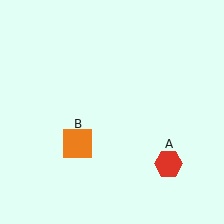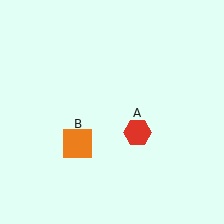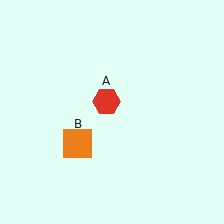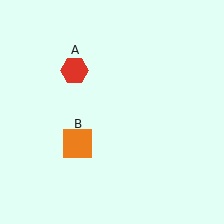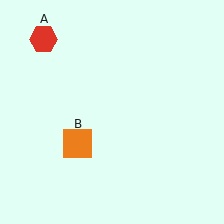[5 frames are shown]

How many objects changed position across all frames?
1 object changed position: red hexagon (object A).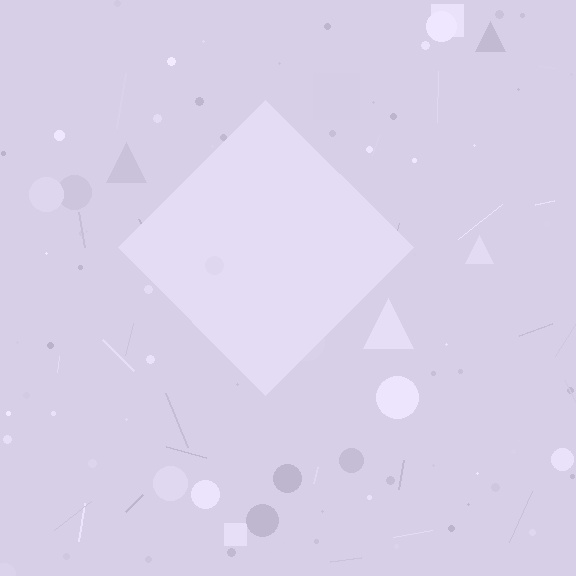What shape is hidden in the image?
A diamond is hidden in the image.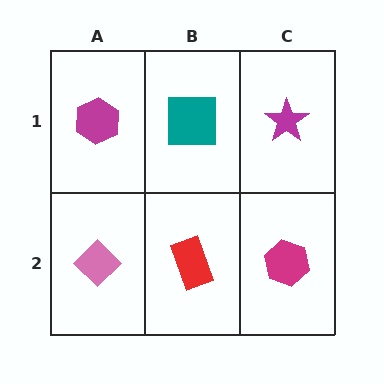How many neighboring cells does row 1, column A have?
2.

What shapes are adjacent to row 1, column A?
A pink diamond (row 2, column A), a teal square (row 1, column B).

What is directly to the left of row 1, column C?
A teal square.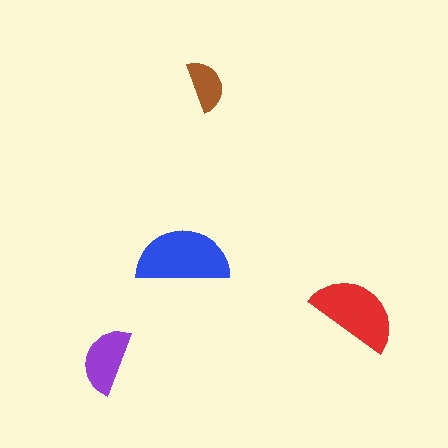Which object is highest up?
The brown semicircle is topmost.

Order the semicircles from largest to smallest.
the blue one, the red one, the purple one, the brown one.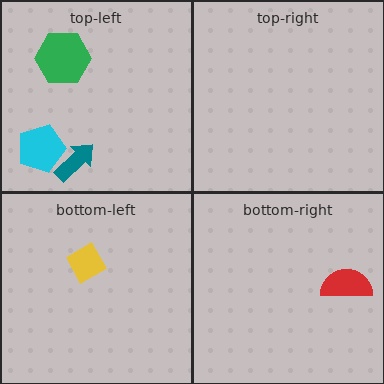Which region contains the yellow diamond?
The bottom-left region.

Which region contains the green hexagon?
The top-left region.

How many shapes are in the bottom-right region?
1.